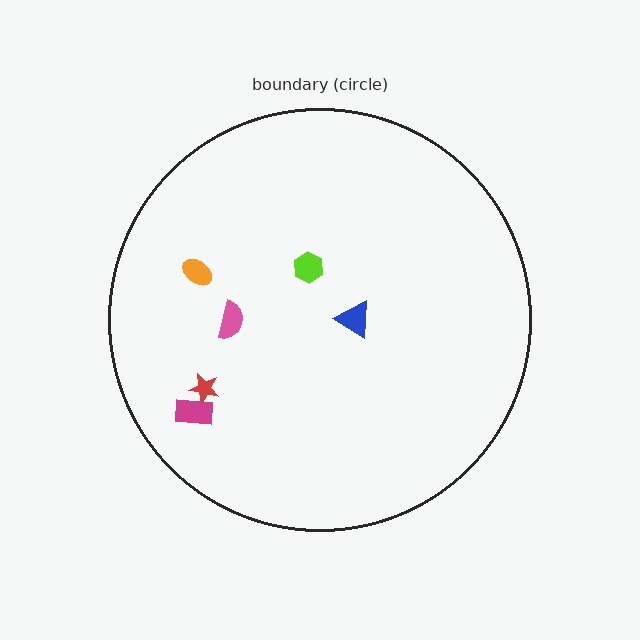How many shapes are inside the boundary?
6 inside, 0 outside.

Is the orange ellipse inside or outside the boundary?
Inside.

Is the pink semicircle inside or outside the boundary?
Inside.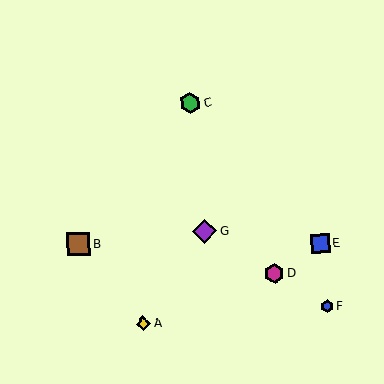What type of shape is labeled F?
Shape F is a blue hexagon.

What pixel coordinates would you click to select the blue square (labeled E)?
Click at (320, 244) to select the blue square E.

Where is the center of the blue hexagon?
The center of the blue hexagon is at (327, 307).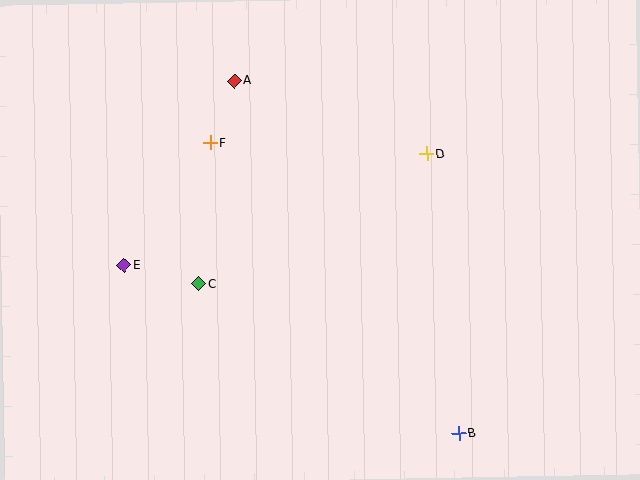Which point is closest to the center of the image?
Point C at (199, 284) is closest to the center.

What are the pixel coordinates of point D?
Point D is at (427, 154).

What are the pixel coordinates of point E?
Point E is at (124, 265).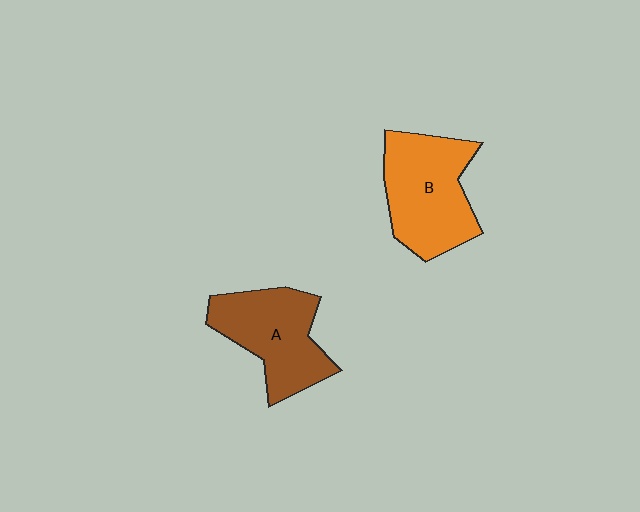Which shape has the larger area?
Shape B (orange).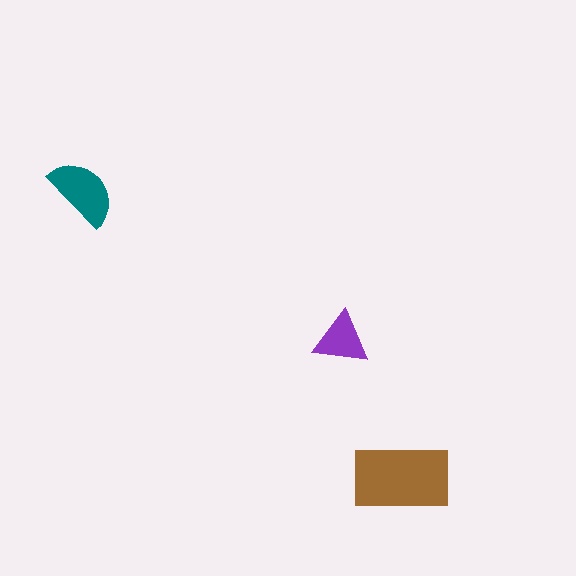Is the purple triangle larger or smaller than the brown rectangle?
Smaller.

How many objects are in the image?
There are 3 objects in the image.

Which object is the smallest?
The purple triangle.